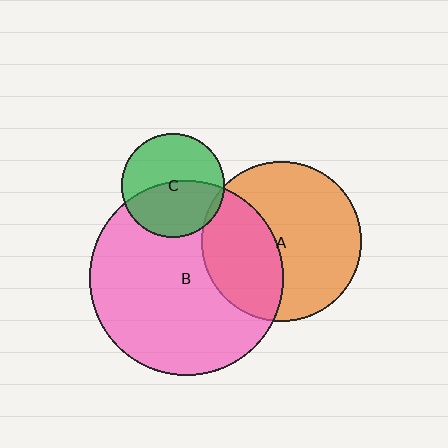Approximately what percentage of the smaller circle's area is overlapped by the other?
Approximately 40%.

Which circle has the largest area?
Circle B (pink).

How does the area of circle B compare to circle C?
Approximately 3.5 times.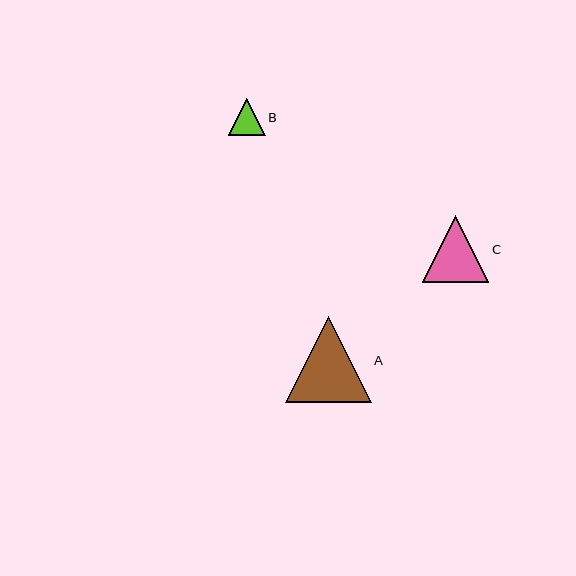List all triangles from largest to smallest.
From largest to smallest: A, C, B.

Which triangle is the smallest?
Triangle B is the smallest with a size of approximately 37 pixels.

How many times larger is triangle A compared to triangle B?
Triangle A is approximately 2.3 times the size of triangle B.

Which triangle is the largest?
Triangle A is the largest with a size of approximately 86 pixels.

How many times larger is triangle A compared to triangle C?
Triangle A is approximately 1.3 times the size of triangle C.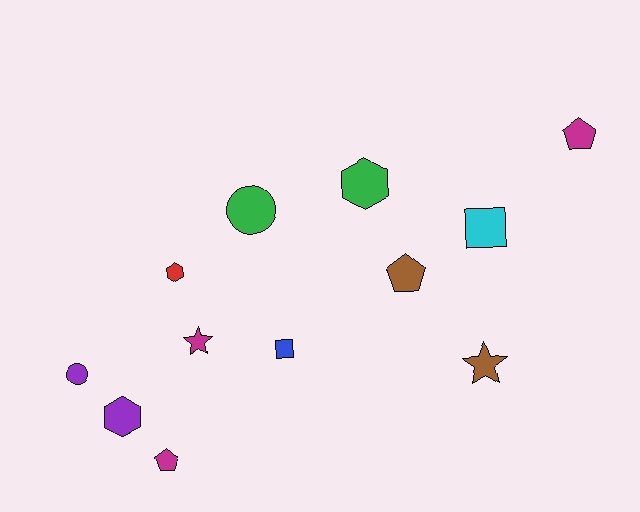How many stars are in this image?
There are 2 stars.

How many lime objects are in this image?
There are no lime objects.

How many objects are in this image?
There are 12 objects.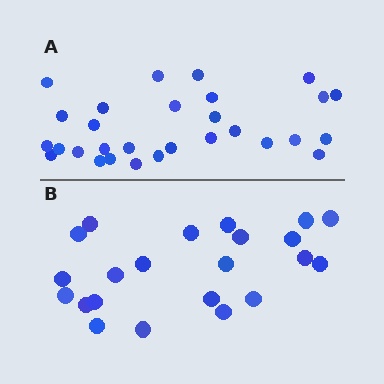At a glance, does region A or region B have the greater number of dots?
Region A (the top region) has more dots.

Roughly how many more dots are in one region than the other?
Region A has roughly 8 or so more dots than region B.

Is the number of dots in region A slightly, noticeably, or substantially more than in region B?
Region A has noticeably more, but not dramatically so. The ratio is roughly 1.3 to 1.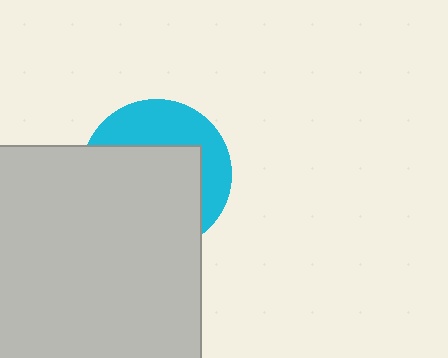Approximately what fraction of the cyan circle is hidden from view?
Roughly 62% of the cyan circle is hidden behind the light gray square.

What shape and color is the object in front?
The object in front is a light gray square.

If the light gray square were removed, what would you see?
You would see the complete cyan circle.